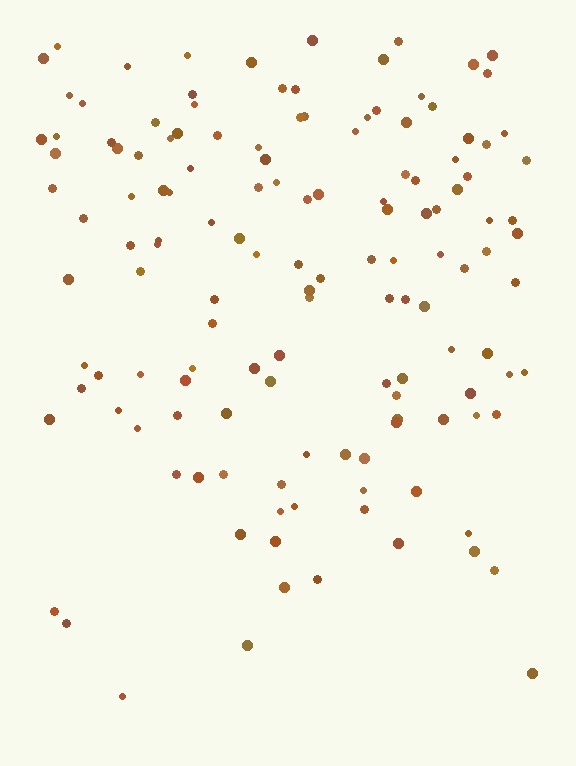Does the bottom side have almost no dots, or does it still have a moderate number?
Still a moderate number, just noticeably fewer than the top.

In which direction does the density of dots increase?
From bottom to top, with the top side densest.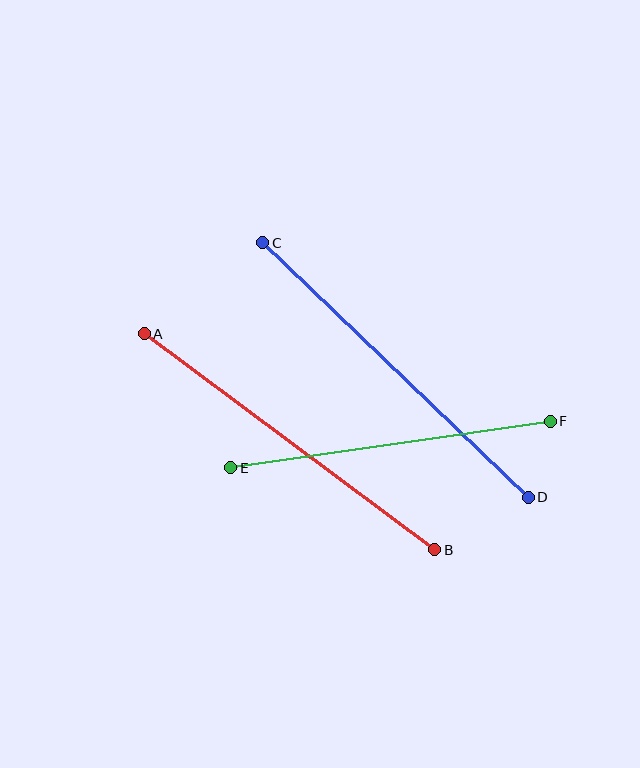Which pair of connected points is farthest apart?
Points C and D are farthest apart.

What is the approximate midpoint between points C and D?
The midpoint is at approximately (395, 370) pixels.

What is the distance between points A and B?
The distance is approximately 362 pixels.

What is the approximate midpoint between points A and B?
The midpoint is at approximately (290, 442) pixels.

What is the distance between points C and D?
The distance is approximately 368 pixels.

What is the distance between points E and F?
The distance is approximately 323 pixels.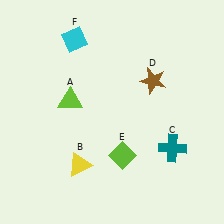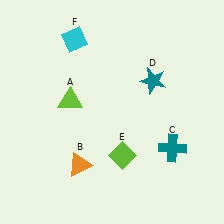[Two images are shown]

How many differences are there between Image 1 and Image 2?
There are 2 differences between the two images.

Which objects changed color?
B changed from yellow to orange. D changed from brown to teal.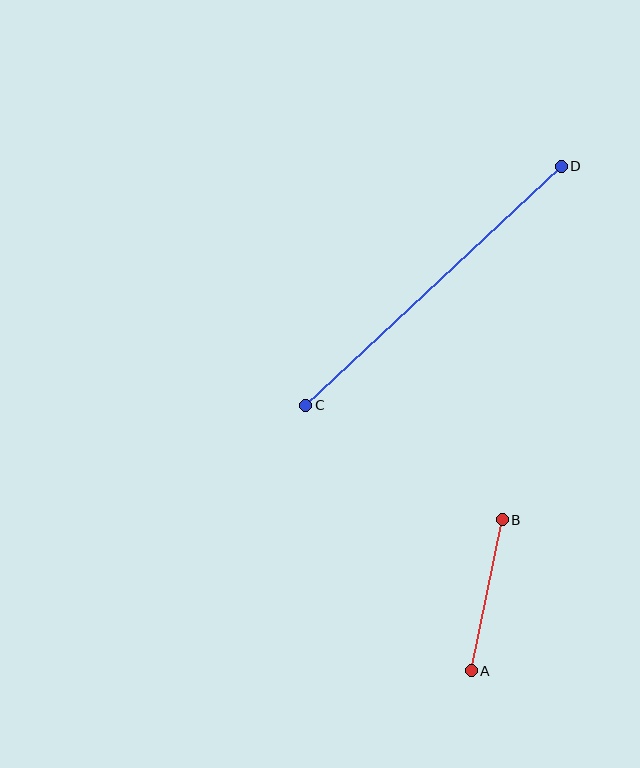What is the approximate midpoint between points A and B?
The midpoint is at approximately (487, 595) pixels.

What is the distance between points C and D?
The distance is approximately 350 pixels.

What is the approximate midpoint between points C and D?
The midpoint is at approximately (433, 286) pixels.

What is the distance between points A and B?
The distance is approximately 154 pixels.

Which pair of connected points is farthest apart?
Points C and D are farthest apart.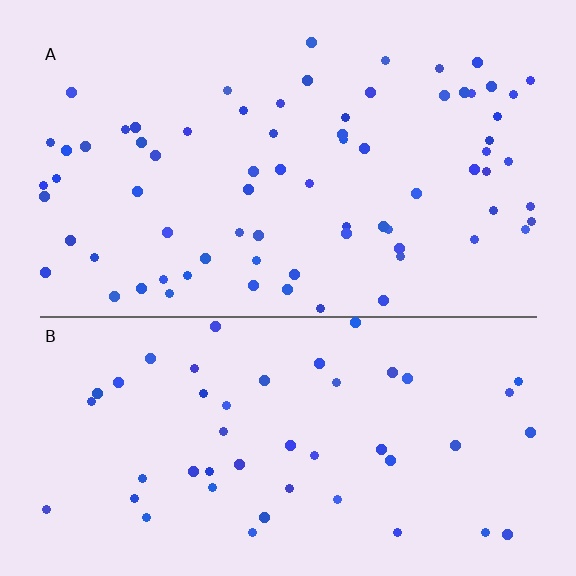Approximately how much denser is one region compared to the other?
Approximately 1.5× — region A over region B.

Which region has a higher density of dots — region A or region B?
A (the top).